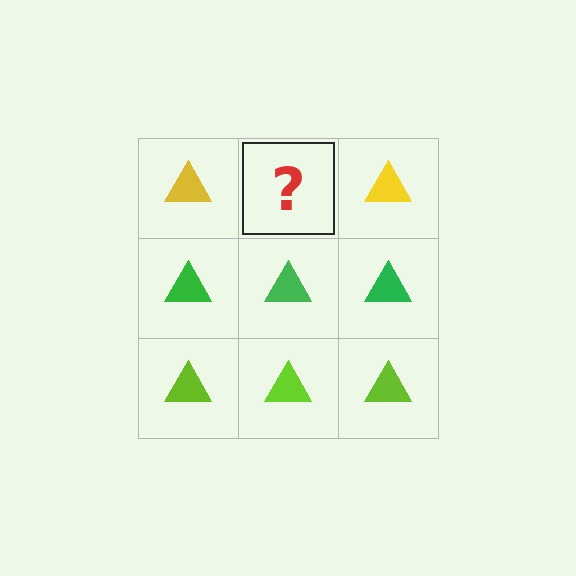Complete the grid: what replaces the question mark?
The question mark should be replaced with a yellow triangle.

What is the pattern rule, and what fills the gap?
The rule is that each row has a consistent color. The gap should be filled with a yellow triangle.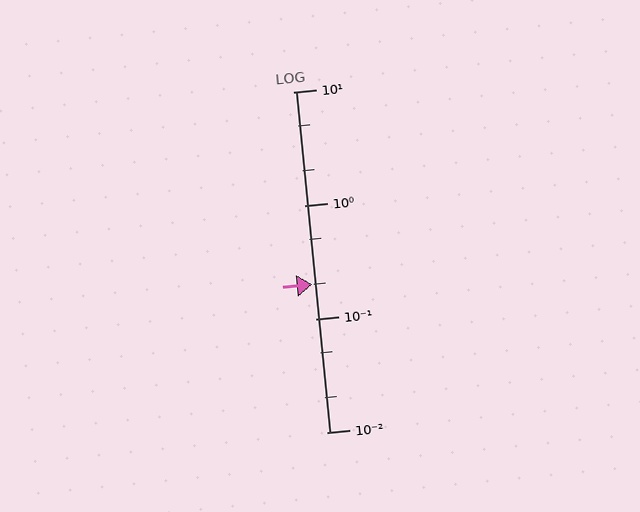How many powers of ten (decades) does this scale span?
The scale spans 3 decades, from 0.01 to 10.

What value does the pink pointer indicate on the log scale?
The pointer indicates approximately 0.2.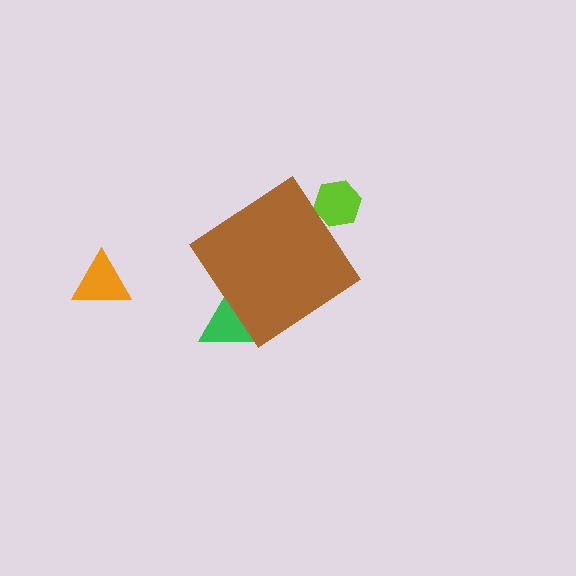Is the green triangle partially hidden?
Yes, the green triangle is partially hidden behind the brown diamond.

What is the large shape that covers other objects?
A brown diamond.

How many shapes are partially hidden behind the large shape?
2 shapes are partially hidden.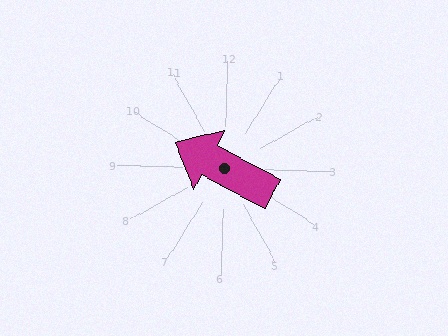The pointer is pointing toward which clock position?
Roughly 10 o'clock.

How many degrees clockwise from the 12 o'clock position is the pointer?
Approximately 296 degrees.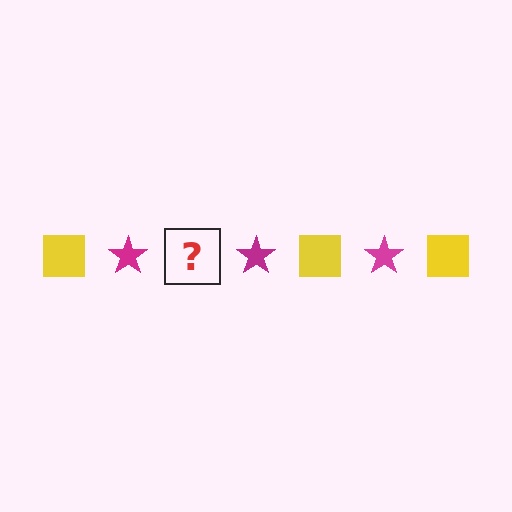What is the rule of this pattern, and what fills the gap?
The rule is that the pattern alternates between yellow square and magenta star. The gap should be filled with a yellow square.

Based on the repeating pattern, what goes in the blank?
The blank should be a yellow square.